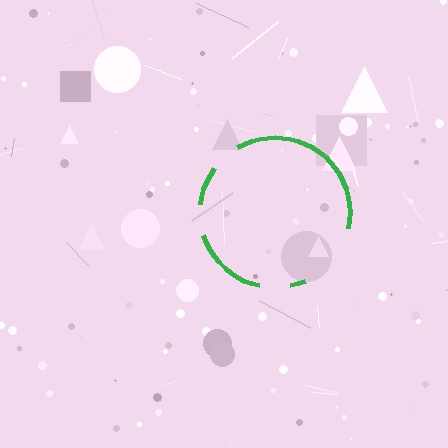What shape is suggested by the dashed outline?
The dashed outline suggests a circle.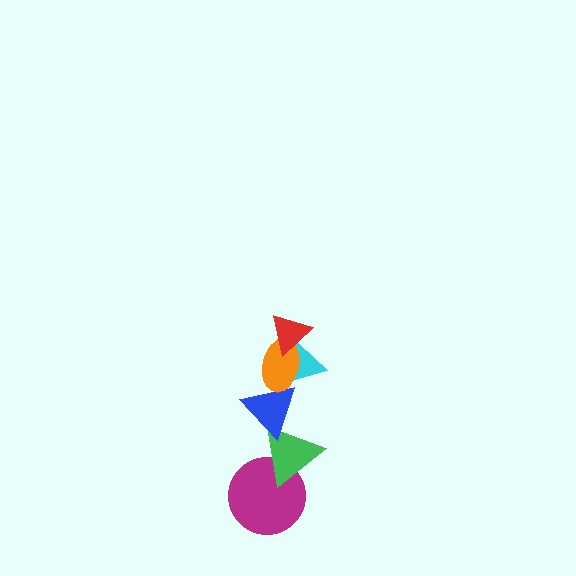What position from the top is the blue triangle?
The blue triangle is 4th from the top.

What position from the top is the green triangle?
The green triangle is 5th from the top.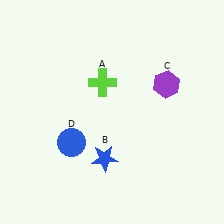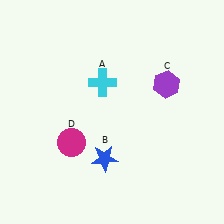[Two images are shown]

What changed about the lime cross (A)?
In Image 1, A is lime. In Image 2, it changed to cyan.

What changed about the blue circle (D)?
In Image 1, D is blue. In Image 2, it changed to magenta.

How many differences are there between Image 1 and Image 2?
There are 2 differences between the two images.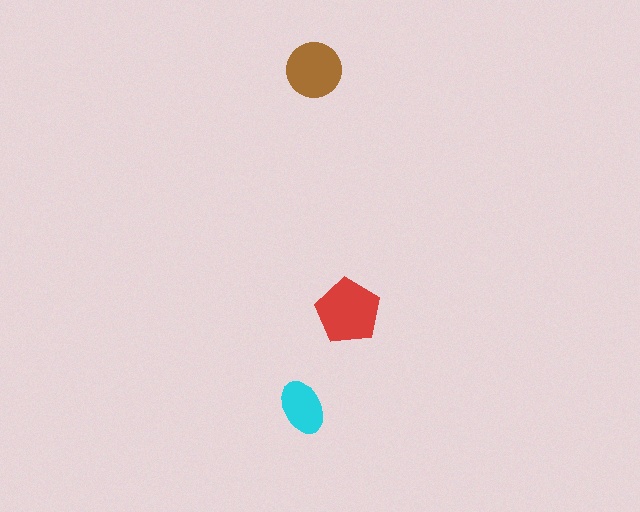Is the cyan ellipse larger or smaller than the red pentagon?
Smaller.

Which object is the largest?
The red pentagon.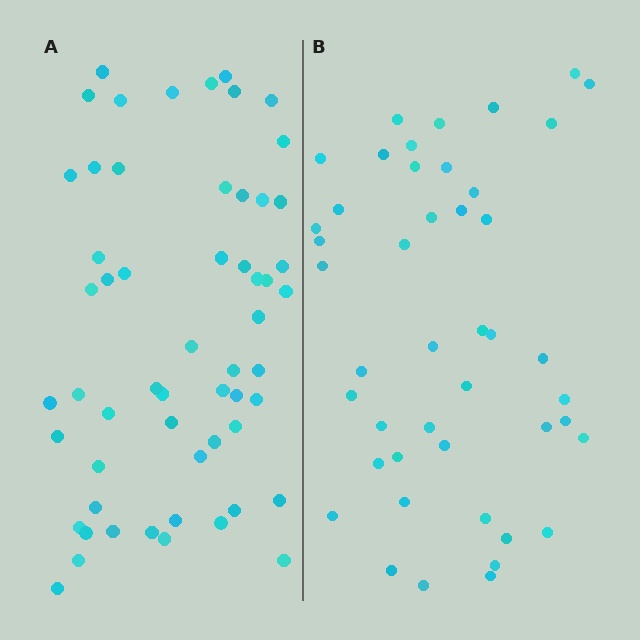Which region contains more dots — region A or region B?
Region A (the left region) has more dots.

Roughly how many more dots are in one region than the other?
Region A has roughly 12 or so more dots than region B.